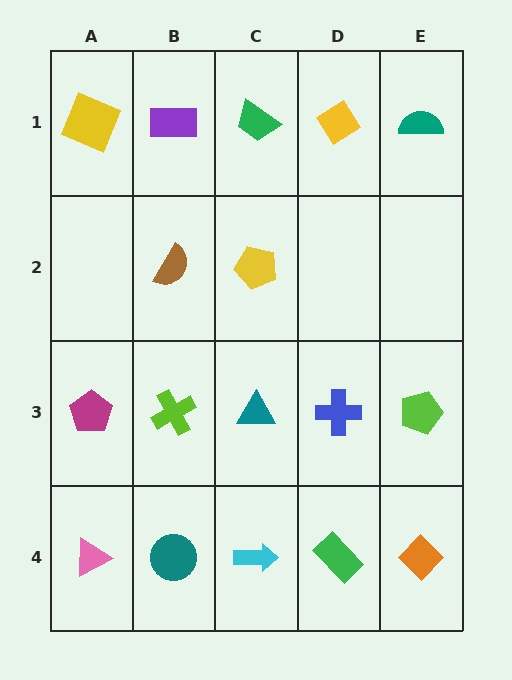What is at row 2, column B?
A brown semicircle.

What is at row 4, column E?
An orange diamond.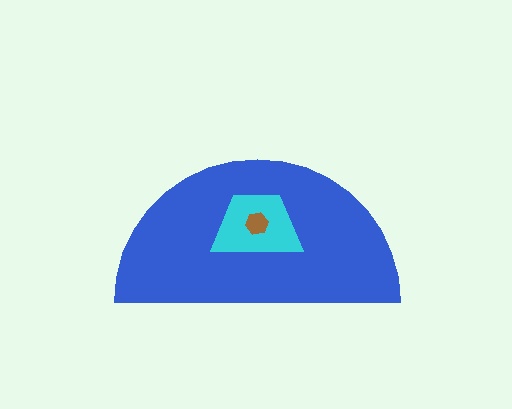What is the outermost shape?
The blue semicircle.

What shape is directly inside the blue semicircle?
The cyan trapezoid.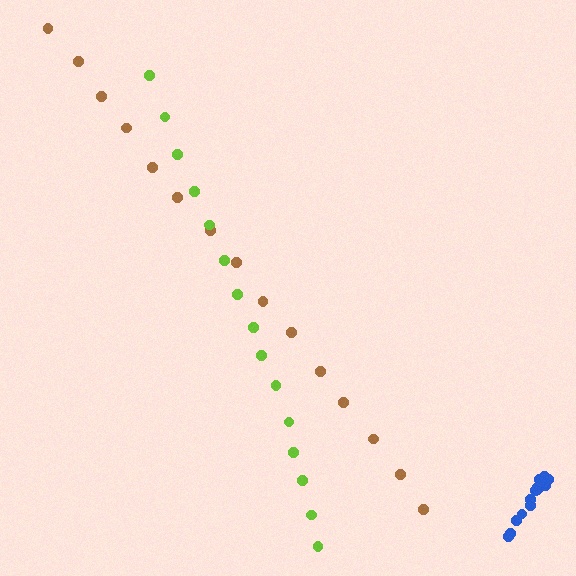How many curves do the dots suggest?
There are 3 distinct paths.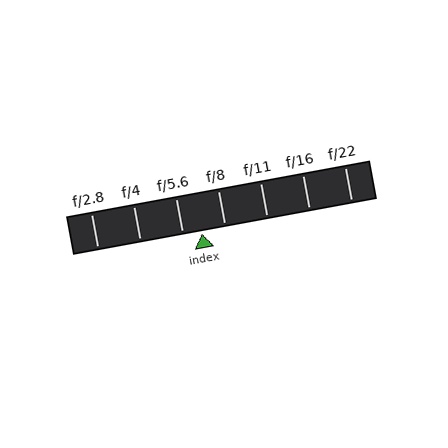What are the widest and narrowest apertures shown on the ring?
The widest aperture shown is f/2.8 and the narrowest is f/22.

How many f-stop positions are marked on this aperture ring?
There are 7 f-stop positions marked.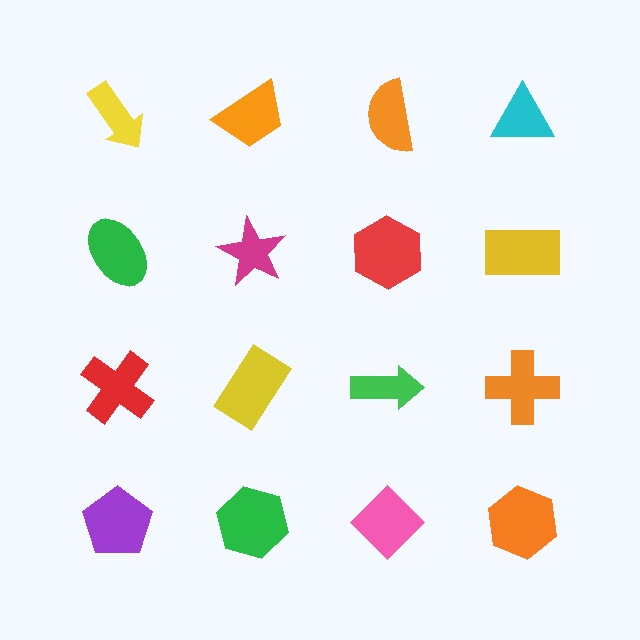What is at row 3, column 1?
A red cross.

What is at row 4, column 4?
An orange hexagon.